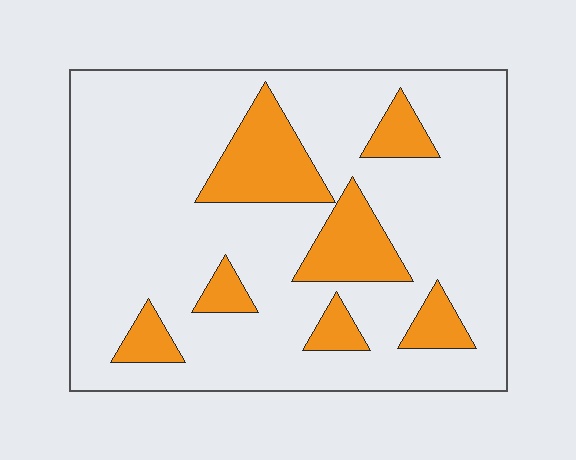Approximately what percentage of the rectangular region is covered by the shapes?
Approximately 20%.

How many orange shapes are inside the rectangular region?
7.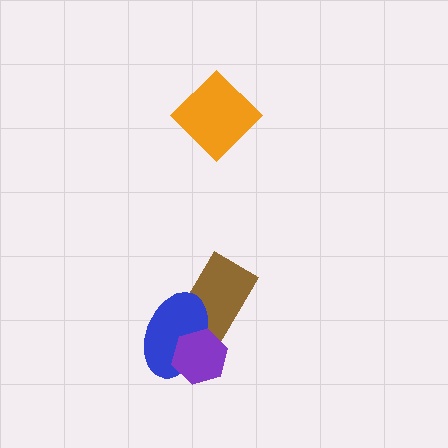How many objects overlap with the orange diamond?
0 objects overlap with the orange diamond.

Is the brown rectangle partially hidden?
Yes, it is partially covered by another shape.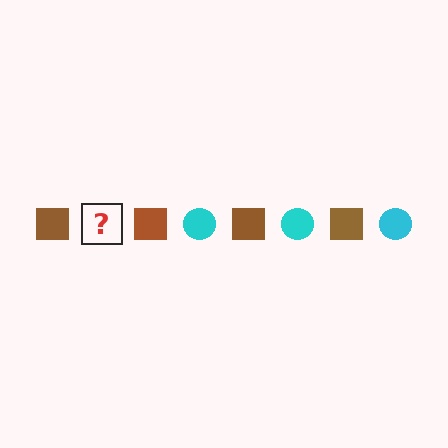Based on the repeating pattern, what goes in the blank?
The blank should be a cyan circle.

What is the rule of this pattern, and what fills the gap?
The rule is that the pattern alternates between brown square and cyan circle. The gap should be filled with a cyan circle.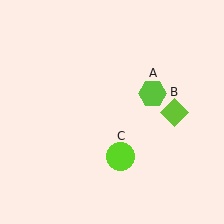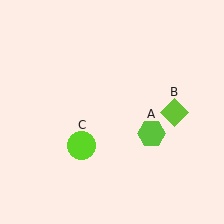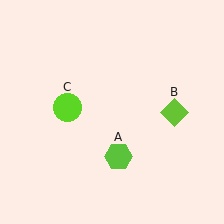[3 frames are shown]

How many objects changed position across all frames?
2 objects changed position: lime hexagon (object A), lime circle (object C).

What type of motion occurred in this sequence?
The lime hexagon (object A), lime circle (object C) rotated clockwise around the center of the scene.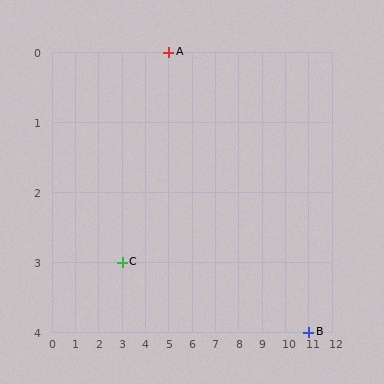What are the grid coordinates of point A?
Point A is at grid coordinates (5, 0).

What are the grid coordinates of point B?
Point B is at grid coordinates (11, 4).